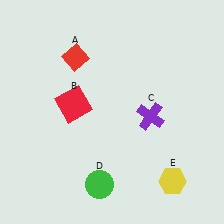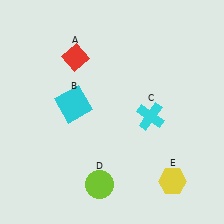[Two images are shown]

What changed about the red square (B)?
In Image 1, B is red. In Image 2, it changed to cyan.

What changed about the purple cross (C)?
In Image 1, C is purple. In Image 2, it changed to cyan.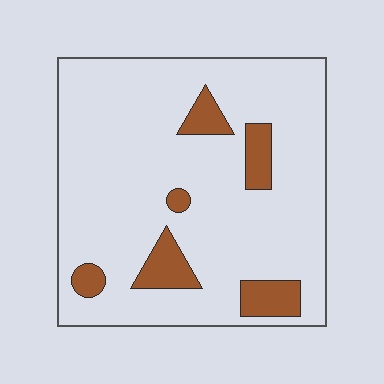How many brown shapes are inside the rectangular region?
6.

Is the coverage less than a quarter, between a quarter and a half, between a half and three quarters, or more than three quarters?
Less than a quarter.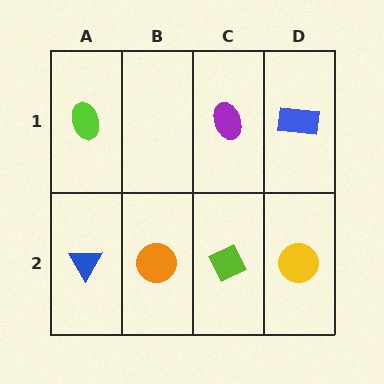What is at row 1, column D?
A blue rectangle.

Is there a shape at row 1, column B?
No, that cell is empty.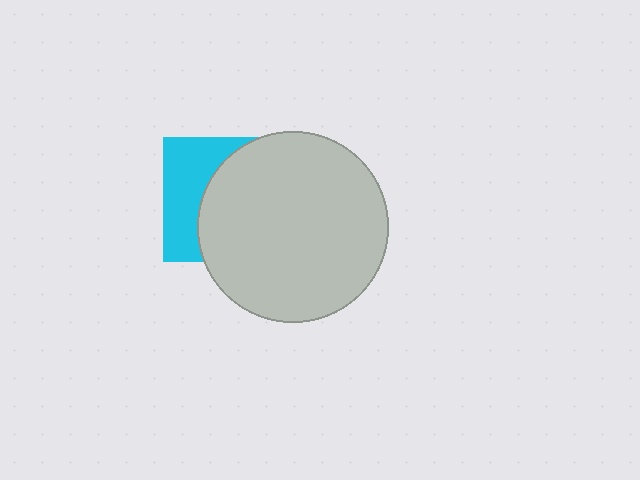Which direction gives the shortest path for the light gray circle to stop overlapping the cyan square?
Moving right gives the shortest separation.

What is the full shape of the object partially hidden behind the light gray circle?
The partially hidden object is a cyan square.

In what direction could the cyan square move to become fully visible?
The cyan square could move left. That would shift it out from behind the light gray circle entirely.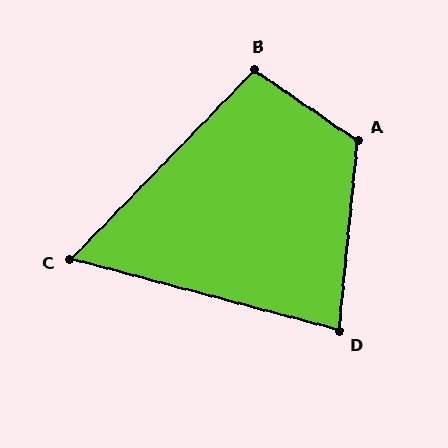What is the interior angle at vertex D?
Approximately 80 degrees (acute).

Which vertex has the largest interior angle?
A, at approximately 119 degrees.